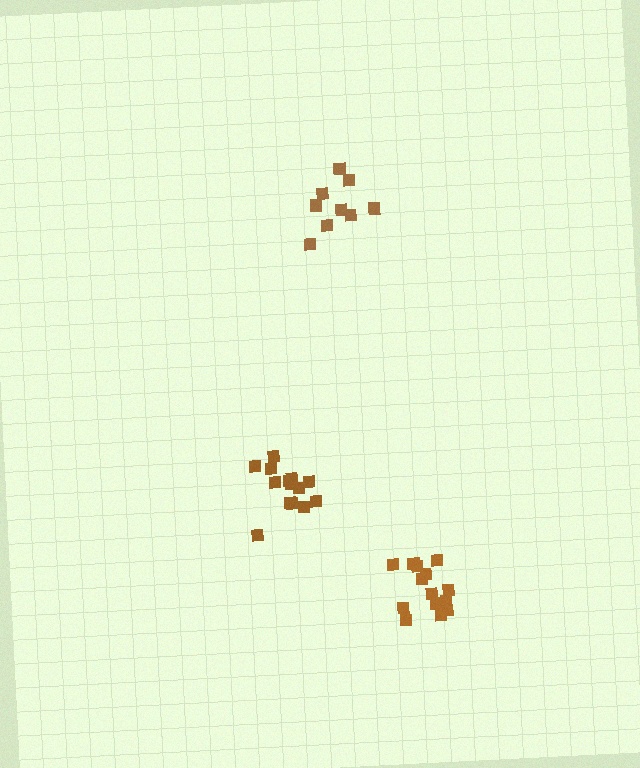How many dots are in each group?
Group 1: 15 dots, Group 2: 9 dots, Group 3: 14 dots (38 total).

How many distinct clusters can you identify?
There are 3 distinct clusters.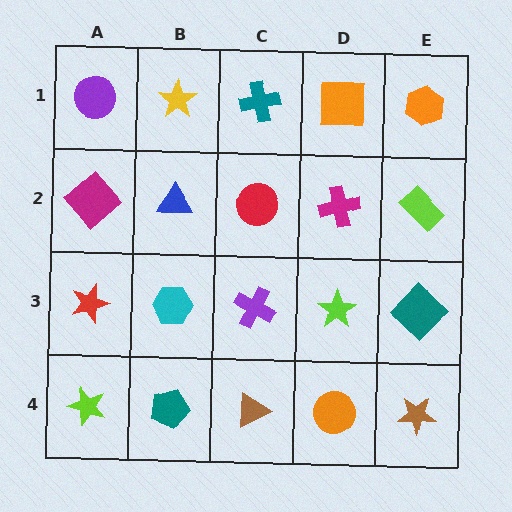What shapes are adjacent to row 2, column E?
An orange hexagon (row 1, column E), a teal diamond (row 3, column E), a magenta cross (row 2, column D).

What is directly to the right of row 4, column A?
A teal pentagon.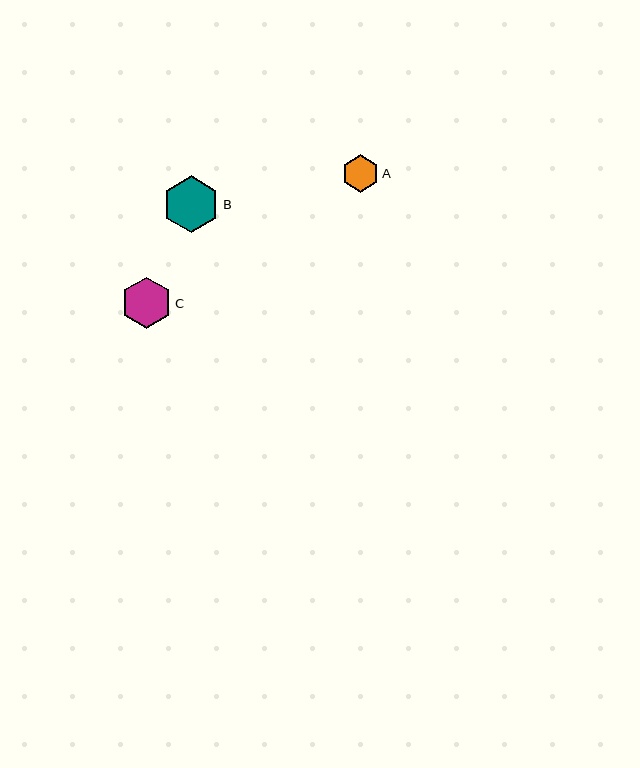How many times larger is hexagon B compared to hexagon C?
Hexagon B is approximately 1.1 times the size of hexagon C.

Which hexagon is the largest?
Hexagon B is the largest with a size of approximately 57 pixels.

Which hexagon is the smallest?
Hexagon A is the smallest with a size of approximately 37 pixels.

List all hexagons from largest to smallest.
From largest to smallest: B, C, A.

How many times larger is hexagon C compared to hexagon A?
Hexagon C is approximately 1.4 times the size of hexagon A.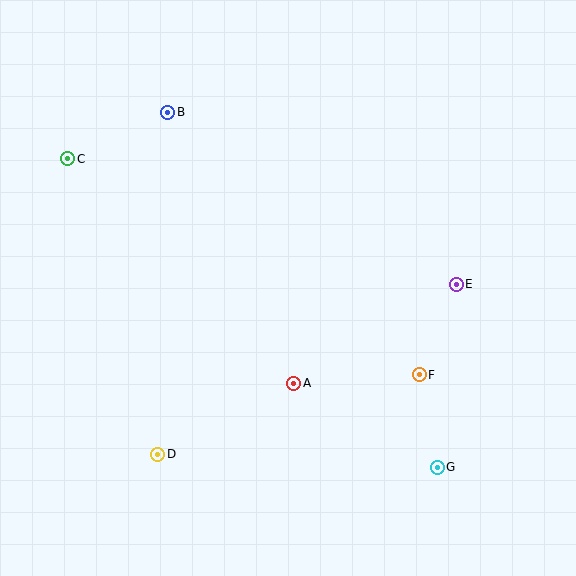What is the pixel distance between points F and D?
The distance between F and D is 273 pixels.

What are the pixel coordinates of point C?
Point C is at (68, 159).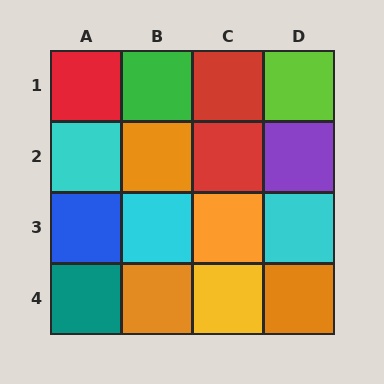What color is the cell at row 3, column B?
Cyan.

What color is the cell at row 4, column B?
Orange.